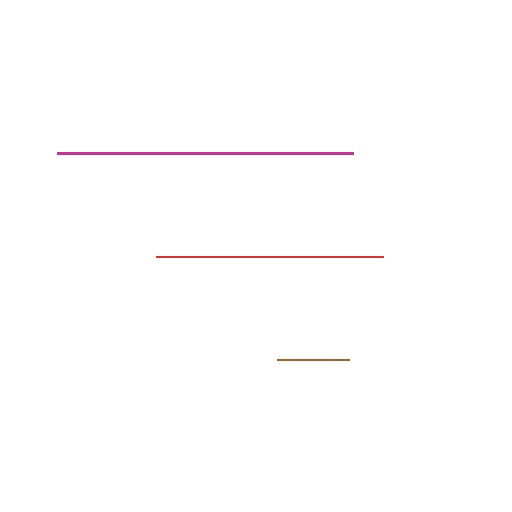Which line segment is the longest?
The magenta line is the longest at approximately 297 pixels.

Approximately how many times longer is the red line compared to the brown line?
The red line is approximately 3.2 times the length of the brown line.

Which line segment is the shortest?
The brown line is the shortest at approximately 72 pixels.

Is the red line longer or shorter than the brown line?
The red line is longer than the brown line.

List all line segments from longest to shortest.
From longest to shortest: magenta, red, brown.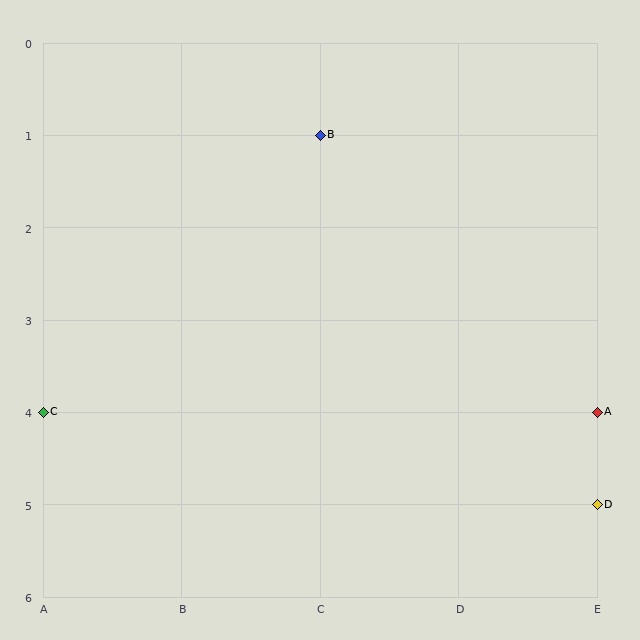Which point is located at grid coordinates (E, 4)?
Point A is at (E, 4).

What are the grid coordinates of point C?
Point C is at grid coordinates (A, 4).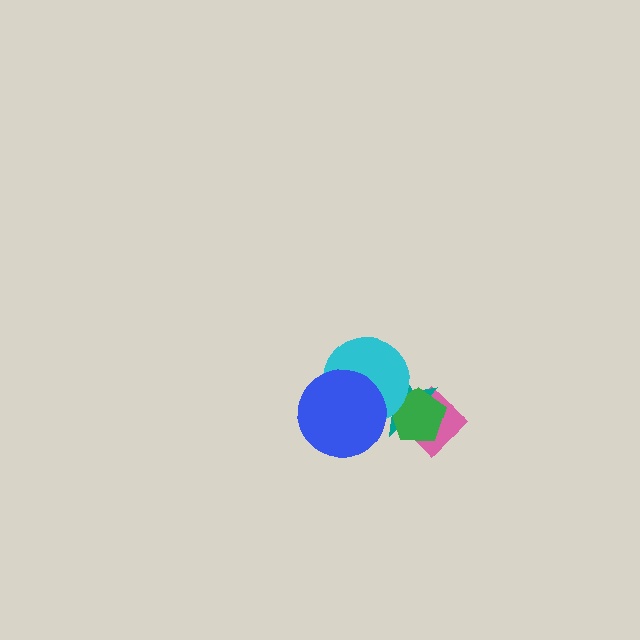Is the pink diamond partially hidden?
Yes, it is partially covered by another shape.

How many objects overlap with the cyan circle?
3 objects overlap with the cyan circle.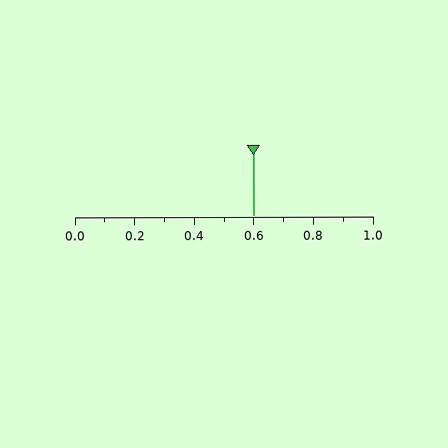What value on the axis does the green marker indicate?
The marker indicates approximately 0.6.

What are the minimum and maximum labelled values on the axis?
The axis runs from 0.0 to 1.0.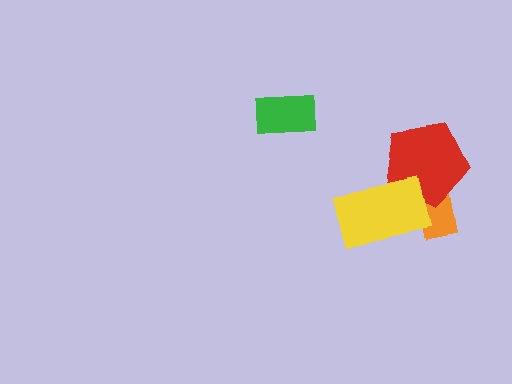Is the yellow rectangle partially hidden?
No, no other shape covers it.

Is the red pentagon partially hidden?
Yes, it is partially covered by another shape.